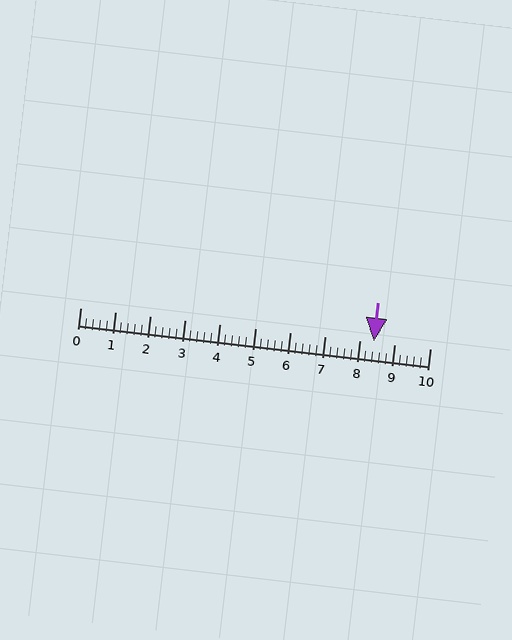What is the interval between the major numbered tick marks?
The major tick marks are spaced 1 units apart.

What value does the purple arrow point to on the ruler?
The purple arrow points to approximately 8.4.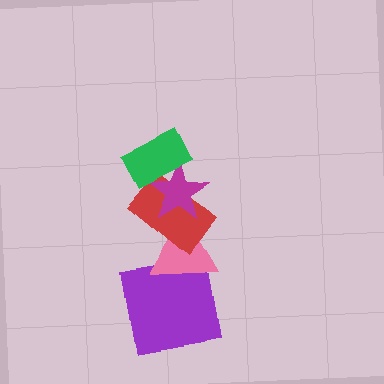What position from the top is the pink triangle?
The pink triangle is 4th from the top.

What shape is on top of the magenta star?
The green rectangle is on top of the magenta star.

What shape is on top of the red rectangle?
The magenta star is on top of the red rectangle.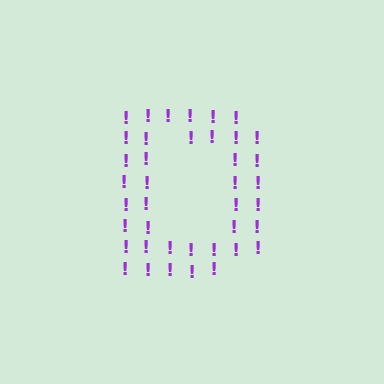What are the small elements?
The small elements are exclamation marks.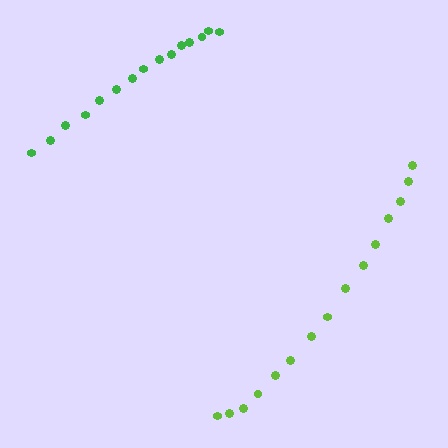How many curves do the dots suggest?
There are 2 distinct paths.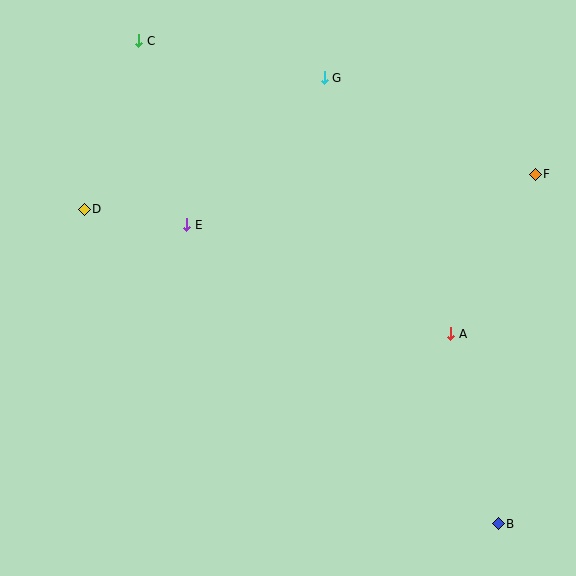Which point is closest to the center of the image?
Point E at (187, 225) is closest to the center.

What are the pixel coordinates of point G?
Point G is at (324, 78).